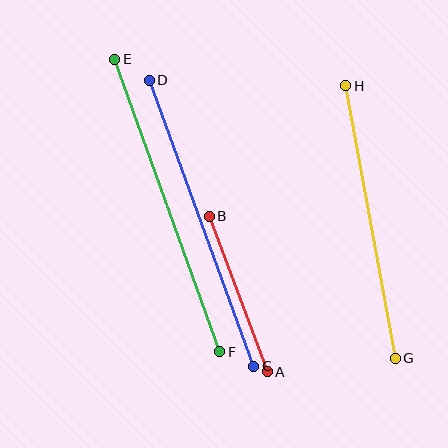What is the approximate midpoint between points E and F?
The midpoint is at approximately (167, 206) pixels.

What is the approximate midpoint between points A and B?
The midpoint is at approximately (238, 294) pixels.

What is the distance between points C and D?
The distance is approximately 305 pixels.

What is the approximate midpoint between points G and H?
The midpoint is at approximately (371, 222) pixels.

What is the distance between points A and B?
The distance is approximately 166 pixels.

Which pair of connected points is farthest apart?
Points E and F are farthest apart.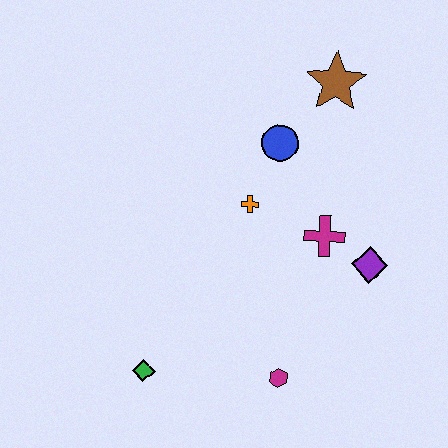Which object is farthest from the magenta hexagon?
The brown star is farthest from the magenta hexagon.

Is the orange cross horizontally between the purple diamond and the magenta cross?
No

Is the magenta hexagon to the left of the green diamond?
No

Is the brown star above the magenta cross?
Yes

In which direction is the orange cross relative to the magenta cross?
The orange cross is to the left of the magenta cross.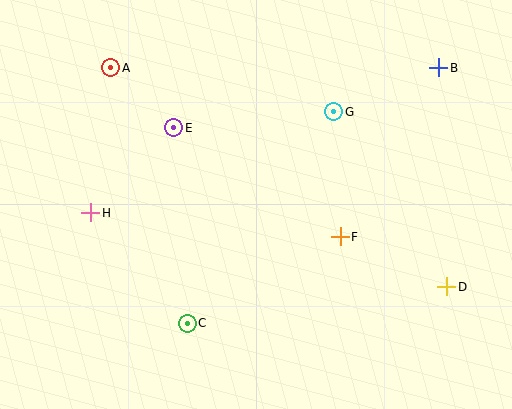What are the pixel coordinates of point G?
Point G is at (334, 112).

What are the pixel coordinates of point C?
Point C is at (187, 323).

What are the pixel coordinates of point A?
Point A is at (111, 68).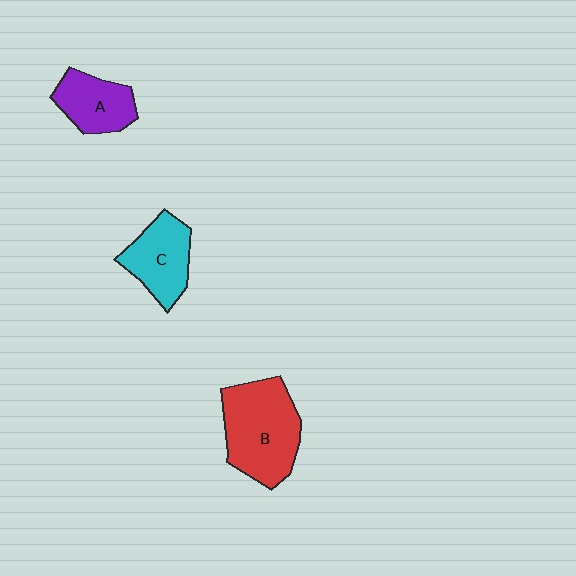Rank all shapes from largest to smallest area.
From largest to smallest: B (red), C (cyan), A (purple).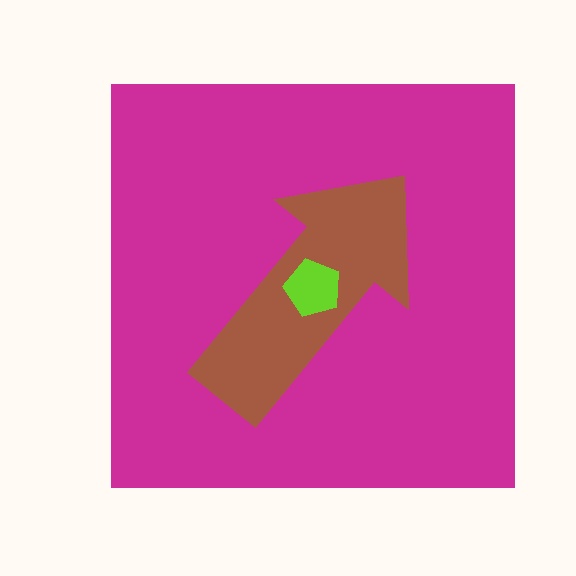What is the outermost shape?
The magenta square.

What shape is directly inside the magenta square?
The brown arrow.